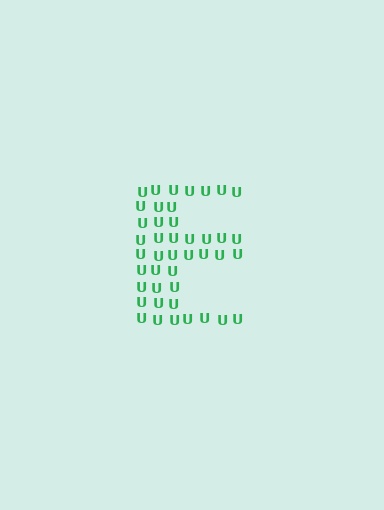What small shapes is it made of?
It is made of small letter U's.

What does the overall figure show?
The overall figure shows the letter E.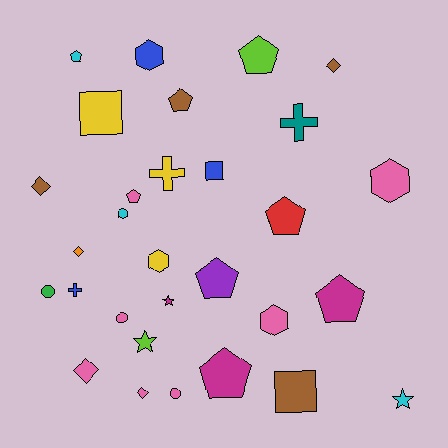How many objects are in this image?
There are 30 objects.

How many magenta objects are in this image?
There are 3 magenta objects.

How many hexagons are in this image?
There are 5 hexagons.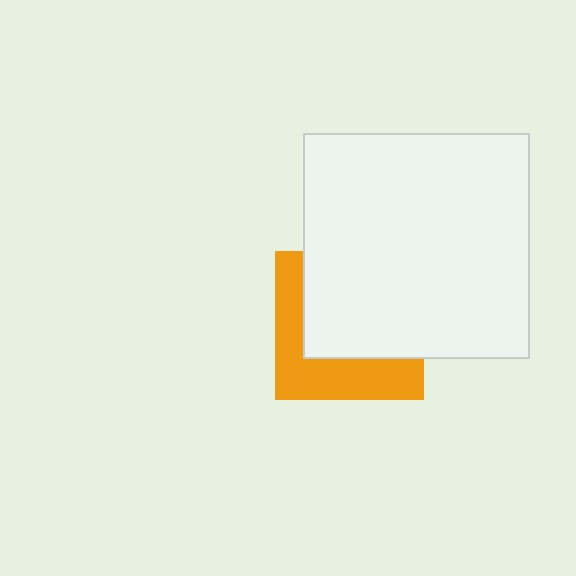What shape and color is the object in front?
The object in front is a white square.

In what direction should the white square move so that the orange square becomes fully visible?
The white square should move toward the upper-right. That is the shortest direction to clear the overlap and leave the orange square fully visible.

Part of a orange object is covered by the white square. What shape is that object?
It is a square.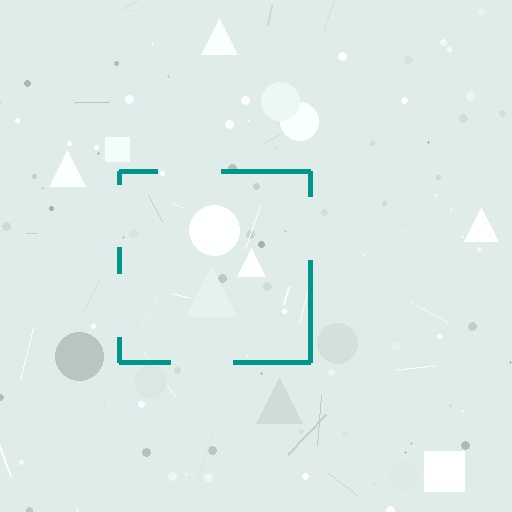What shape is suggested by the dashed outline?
The dashed outline suggests a square.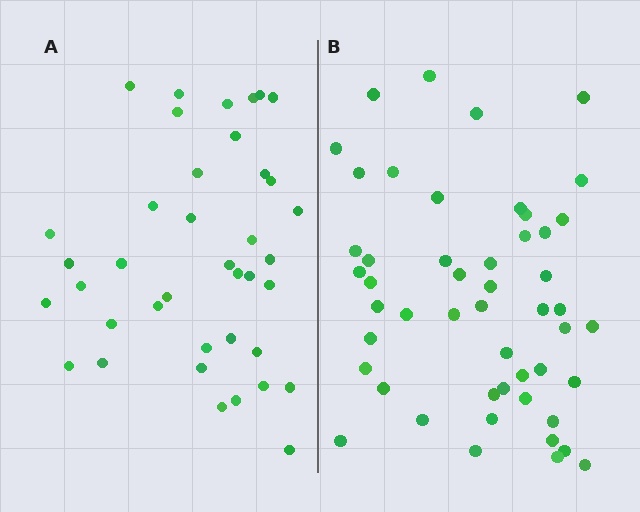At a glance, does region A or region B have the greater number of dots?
Region B (the right region) has more dots.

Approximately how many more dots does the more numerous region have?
Region B has roughly 12 or so more dots than region A.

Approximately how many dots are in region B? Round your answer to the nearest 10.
About 50 dots.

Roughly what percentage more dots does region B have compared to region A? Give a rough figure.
About 30% more.